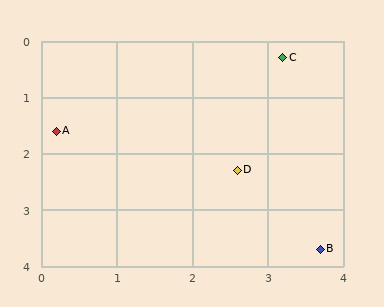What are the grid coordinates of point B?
Point B is at approximately (3.7, 3.7).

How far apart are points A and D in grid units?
Points A and D are about 2.5 grid units apart.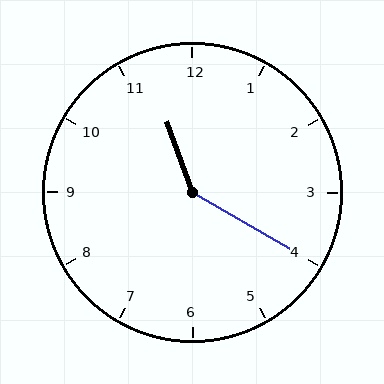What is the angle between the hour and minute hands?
Approximately 140 degrees.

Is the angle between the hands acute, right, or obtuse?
It is obtuse.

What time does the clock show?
11:20.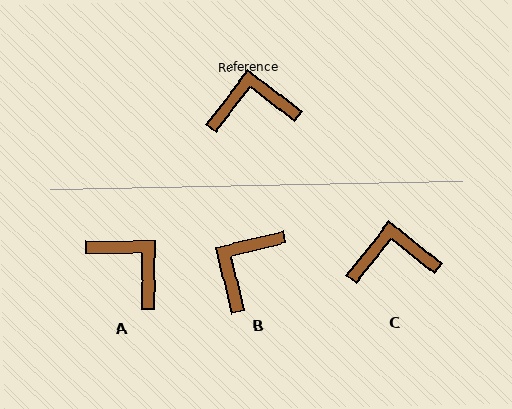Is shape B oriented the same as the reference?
No, it is off by about 52 degrees.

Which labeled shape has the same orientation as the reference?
C.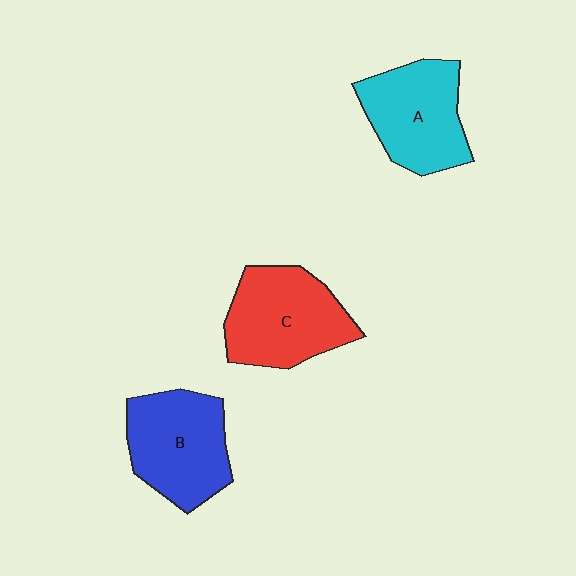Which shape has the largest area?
Shape C (red).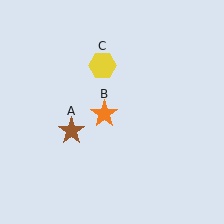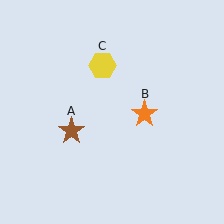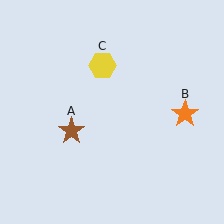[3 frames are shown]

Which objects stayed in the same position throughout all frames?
Brown star (object A) and yellow hexagon (object C) remained stationary.